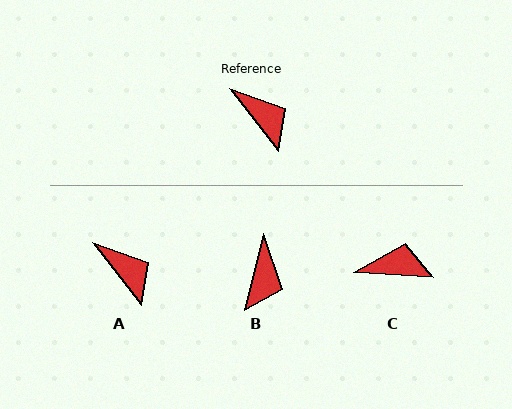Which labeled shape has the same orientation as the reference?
A.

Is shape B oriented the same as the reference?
No, it is off by about 51 degrees.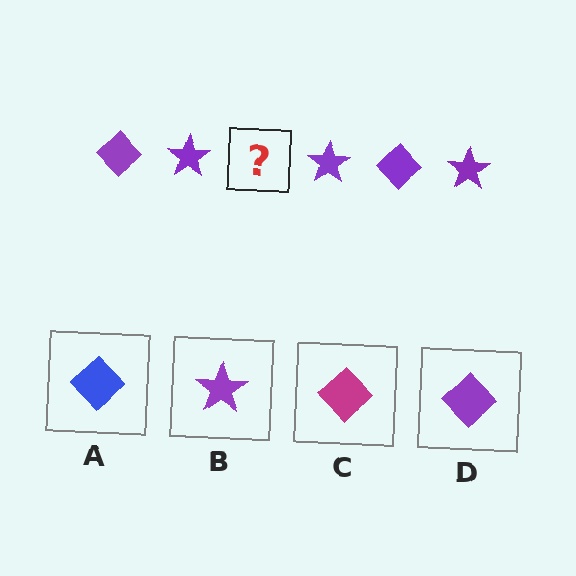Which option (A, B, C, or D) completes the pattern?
D.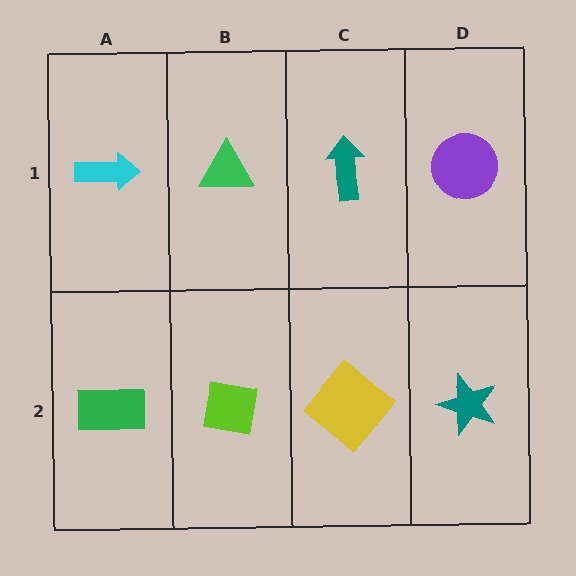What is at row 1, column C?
A teal arrow.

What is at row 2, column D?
A teal star.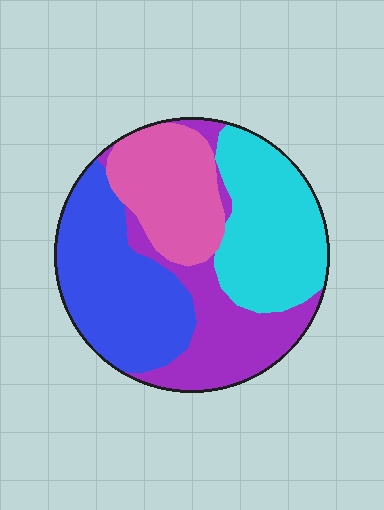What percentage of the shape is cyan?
Cyan takes up about one quarter (1/4) of the shape.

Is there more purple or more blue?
Blue.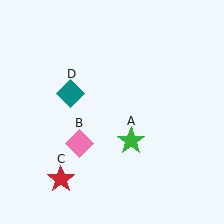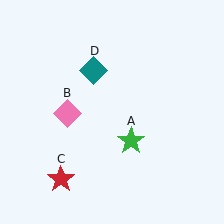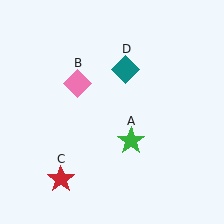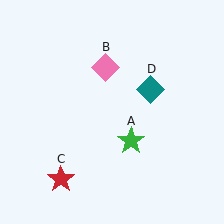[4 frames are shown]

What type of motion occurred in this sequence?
The pink diamond (object B), teal diamond (object D) rotated clockwise around the center of the scene.